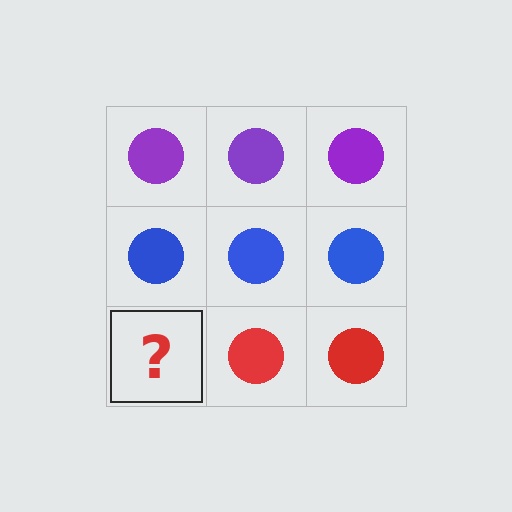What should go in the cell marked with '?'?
The missing cell should contain a red circle.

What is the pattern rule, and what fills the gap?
The rule is that each row has a consistent color. The gap should be filled with a red circle.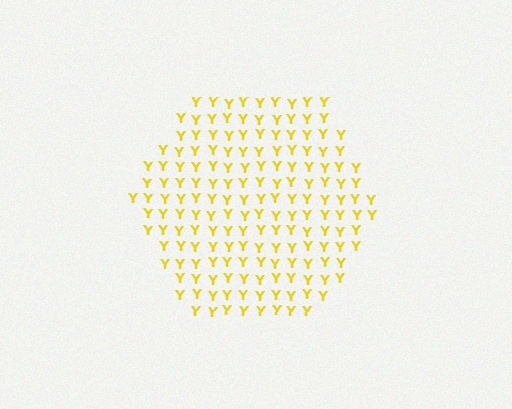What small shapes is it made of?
It is made of small letter Y's.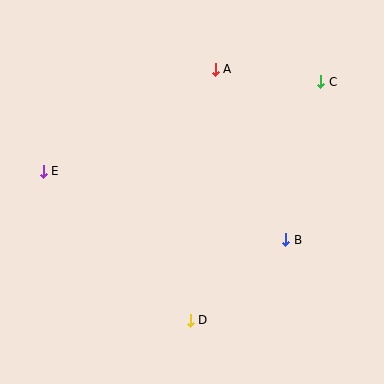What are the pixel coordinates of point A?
Point A is at (215, 69).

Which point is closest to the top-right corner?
Point C is closest to the top-right corner.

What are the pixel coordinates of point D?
Point D is at (190, 320).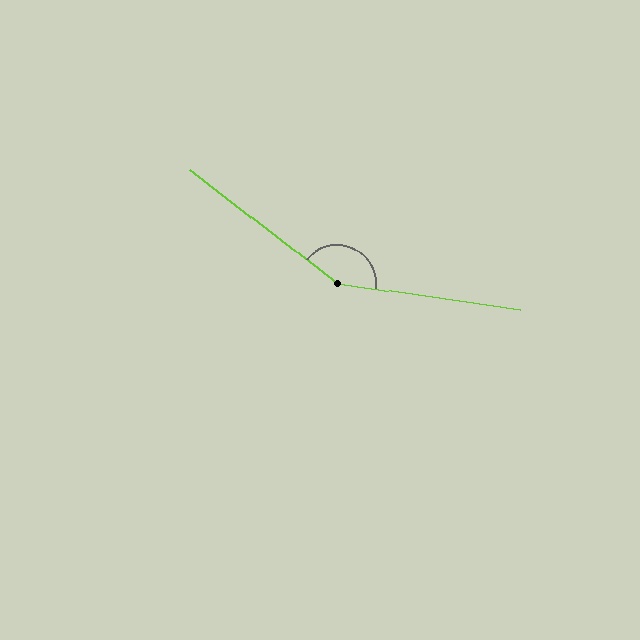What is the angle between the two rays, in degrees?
Approximately 150 degrees.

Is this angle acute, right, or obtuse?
It is obtuse.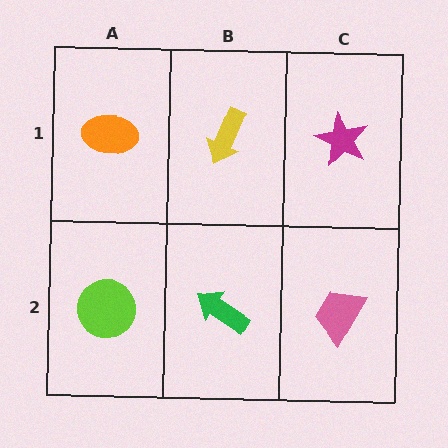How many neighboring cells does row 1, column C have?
2.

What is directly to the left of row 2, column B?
A lime circle.